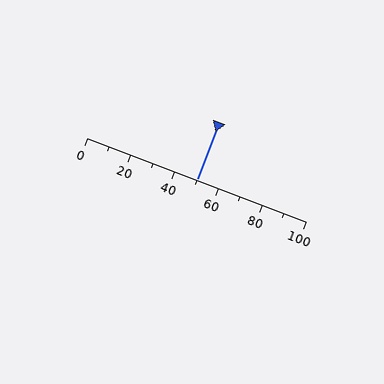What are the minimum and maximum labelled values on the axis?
The axis runs from 0 to 100.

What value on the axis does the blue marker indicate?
The marker indicates approximately 50.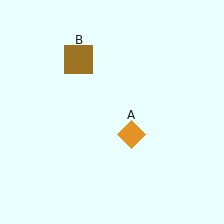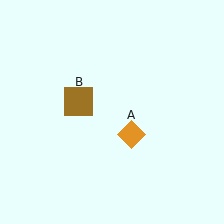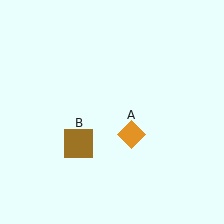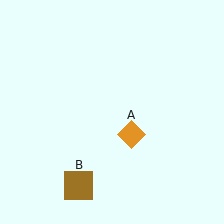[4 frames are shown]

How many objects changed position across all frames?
1 object changed position: brown square (object B).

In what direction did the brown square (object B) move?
The brown square (object B) moved down.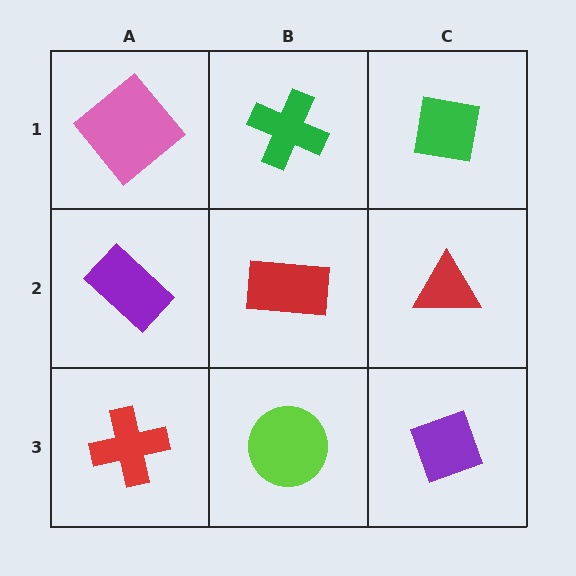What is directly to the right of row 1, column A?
A green cross.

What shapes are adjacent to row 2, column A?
A pink diamond (row 1, column A), a red cross (row 3, column A), a red rectangle (row 2, column B).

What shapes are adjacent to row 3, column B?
A red rectangle (row 2, column B), a red cross (row 3, column A), a purple diamond (row 3, column C).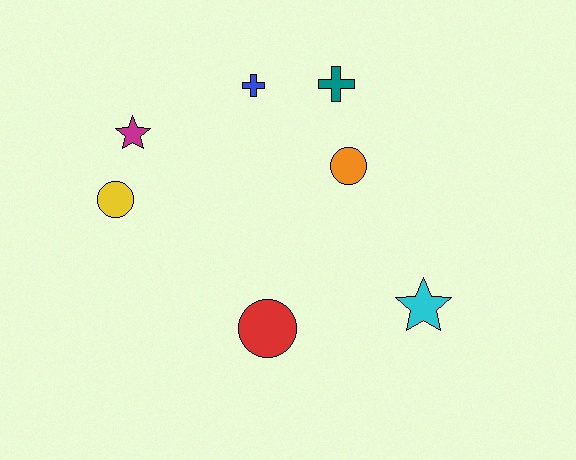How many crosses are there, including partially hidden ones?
There are 2 crosses.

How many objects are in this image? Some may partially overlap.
There are 7 objects.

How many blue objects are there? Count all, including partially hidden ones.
There is 1 blue object.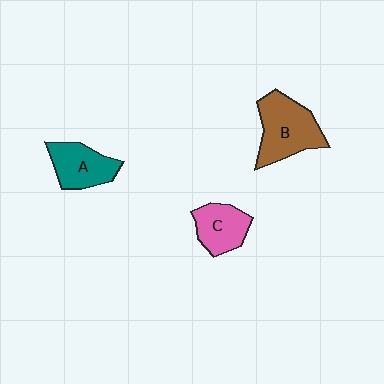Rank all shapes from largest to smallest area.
From largest to smallest: B (brown), A (teal), C (pink).